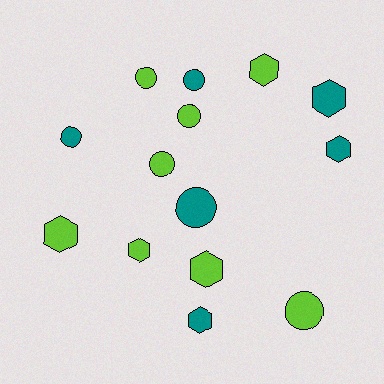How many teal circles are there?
There are 3 teal circles.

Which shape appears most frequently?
Circle, with 7 objects.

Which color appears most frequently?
Lime, with 8 objects.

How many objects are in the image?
There are 14 objects.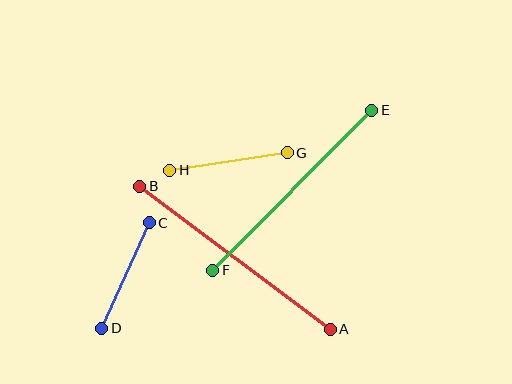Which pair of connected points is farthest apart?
Points A and B are farthest apart.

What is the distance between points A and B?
The distance is approximately 238 pixels.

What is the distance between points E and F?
The distance is approximately 225 pixels.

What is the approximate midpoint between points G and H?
The midpoint is at approximately (229, 161) pixels.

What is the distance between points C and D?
The distance is approximately 116 pixels.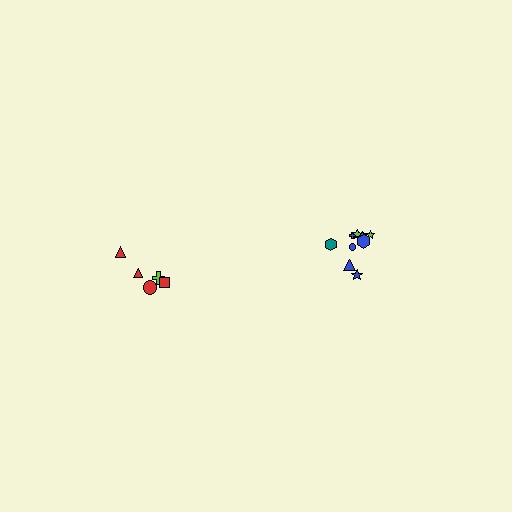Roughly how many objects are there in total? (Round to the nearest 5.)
Roughly 15 objects in total.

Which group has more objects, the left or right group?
The right group.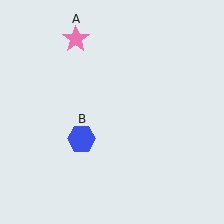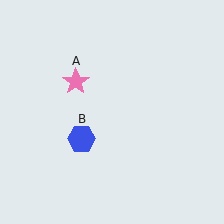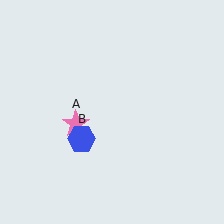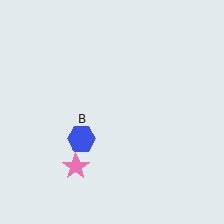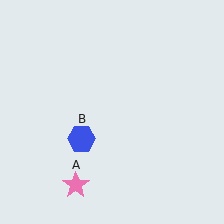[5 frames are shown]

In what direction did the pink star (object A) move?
The pink star (object A) moved down.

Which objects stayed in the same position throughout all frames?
Blue hexagon (object B) remained stationary.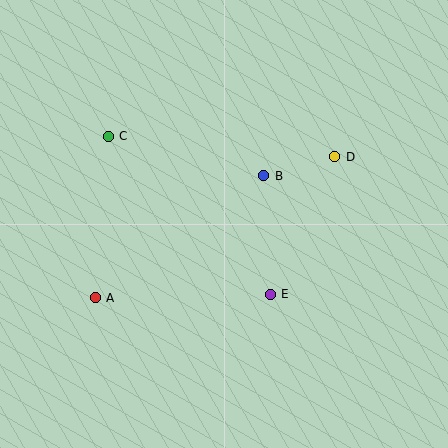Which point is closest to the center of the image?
Point B at (264, 176) is closest to the center.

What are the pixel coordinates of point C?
Point C is at (108, 136).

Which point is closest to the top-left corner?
Point C is closest to the top-left corner.